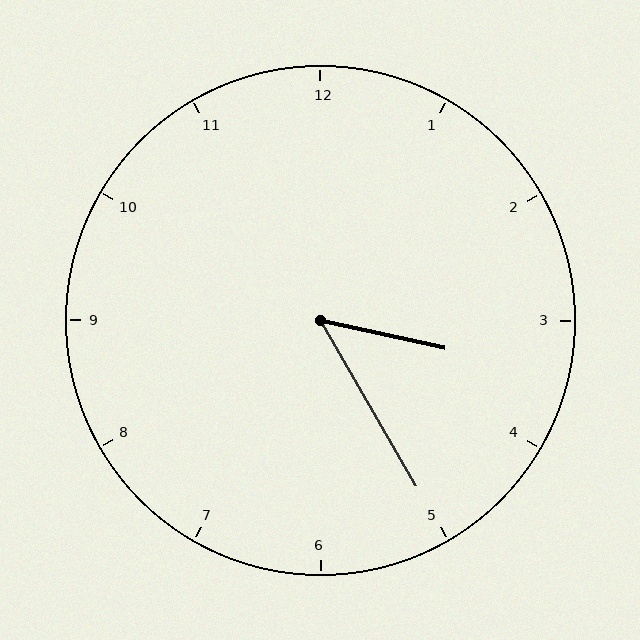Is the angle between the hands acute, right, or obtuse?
It is acute.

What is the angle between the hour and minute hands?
Approximately 48 degrees.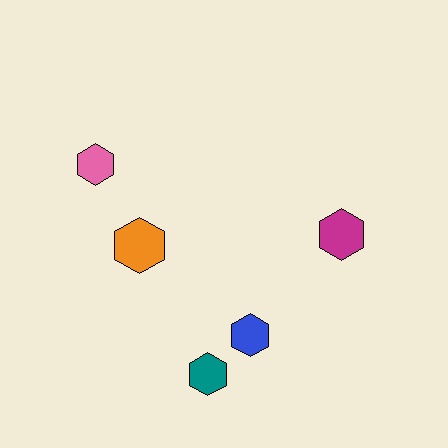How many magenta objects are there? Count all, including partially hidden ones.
There is 1 magenta object.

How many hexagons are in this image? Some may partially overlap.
There are 5 hexagons.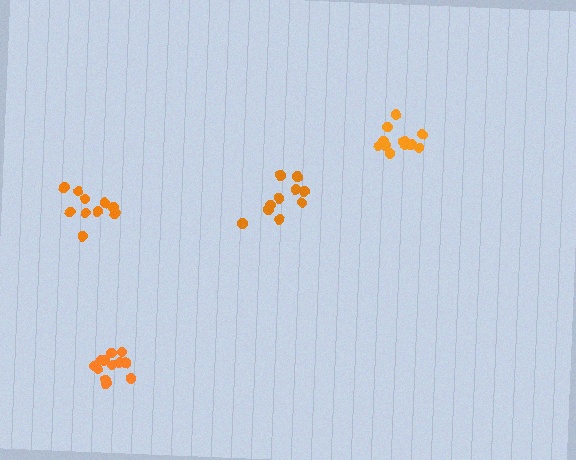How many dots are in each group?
Group 1: 10 dots, Group 2: 10 dots, Group 3: 12 dots, Group 4: 13 dots (45 total).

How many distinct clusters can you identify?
There are 4 distinct clusters.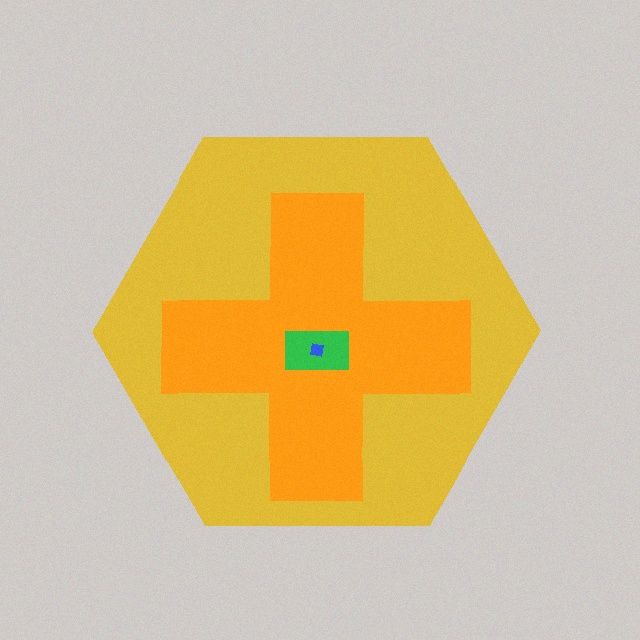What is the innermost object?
The blue square.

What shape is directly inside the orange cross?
The green rectangle.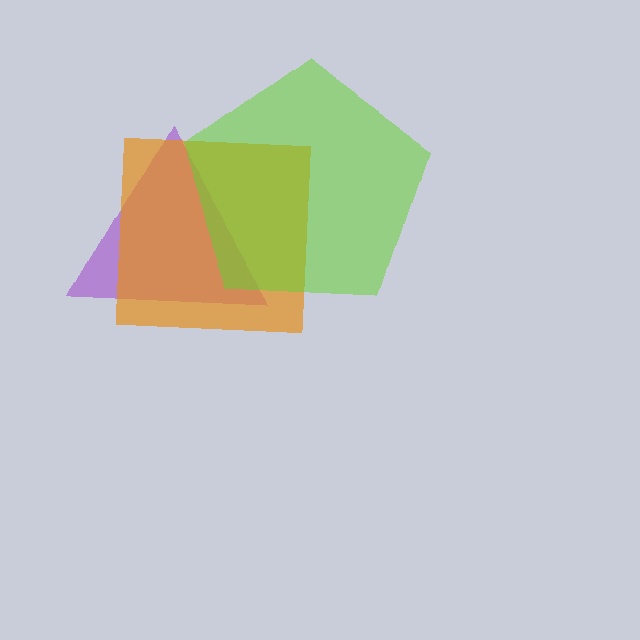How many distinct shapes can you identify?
There are 3 distinct shapes: a purple triangle, an orange square, a lime pentagon.